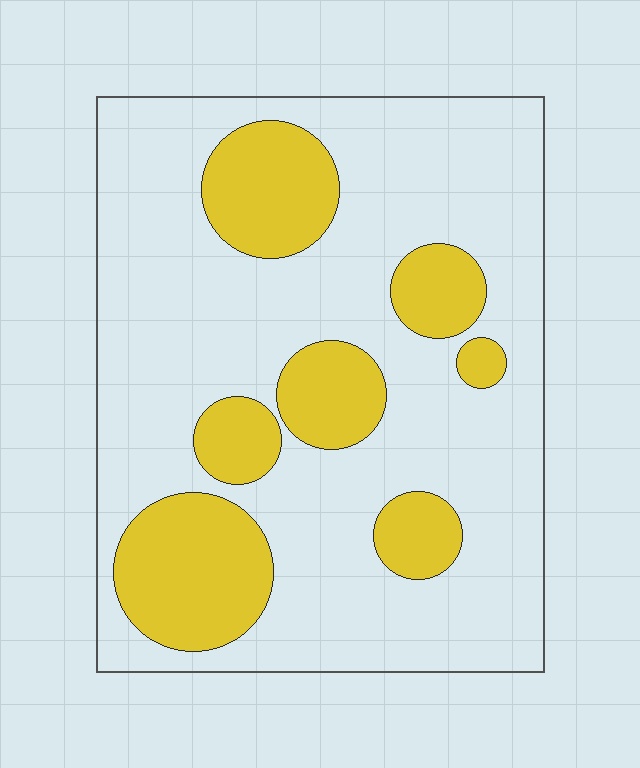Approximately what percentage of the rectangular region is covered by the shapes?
Approximately 25%.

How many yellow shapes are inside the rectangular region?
7.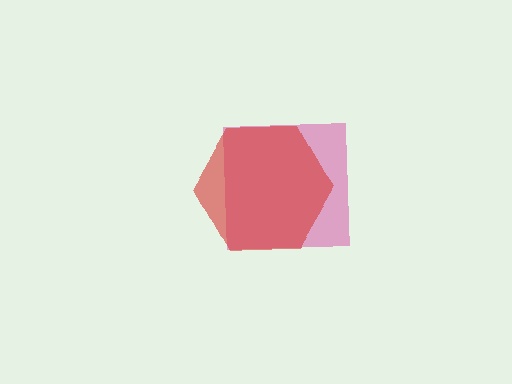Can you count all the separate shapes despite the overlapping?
Yes, there are 2 separate shapes.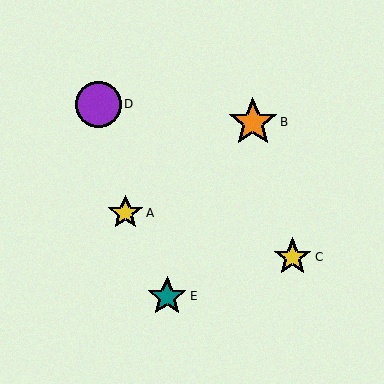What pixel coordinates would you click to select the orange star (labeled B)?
Click at (253, 122) to select the orange star B.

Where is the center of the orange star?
The center of the orange star is at (253, 122).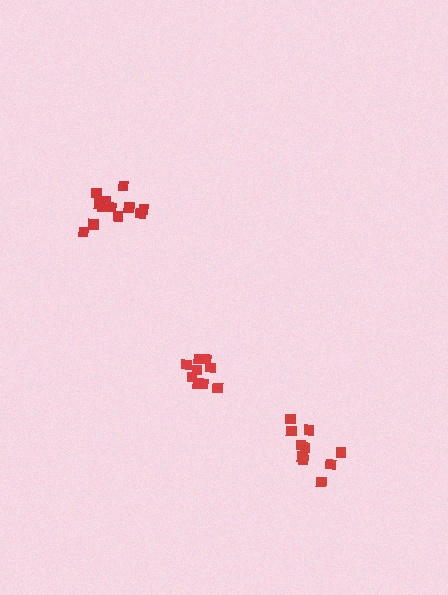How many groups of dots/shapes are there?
There are 3 groups.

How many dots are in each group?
Group 1: 10 dots, Group 2: 12 dots, Group 3: 9 dots (31 total).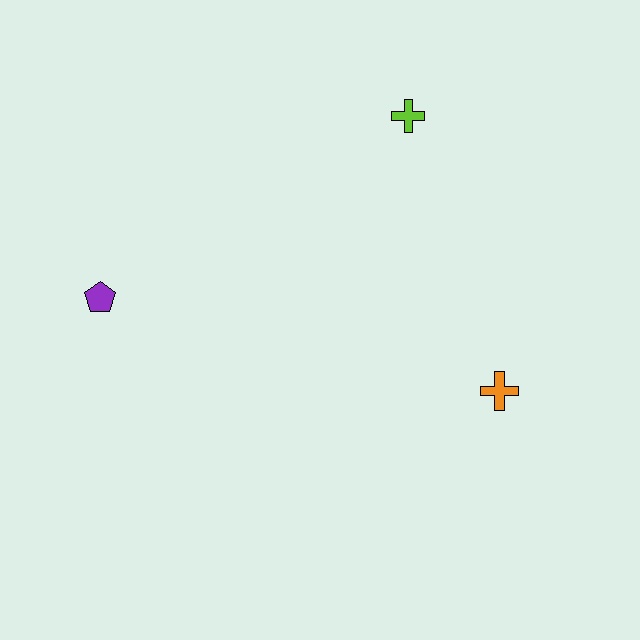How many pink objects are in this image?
There are no pink objects.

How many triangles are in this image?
There are no triangles.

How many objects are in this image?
There are 3 objects.